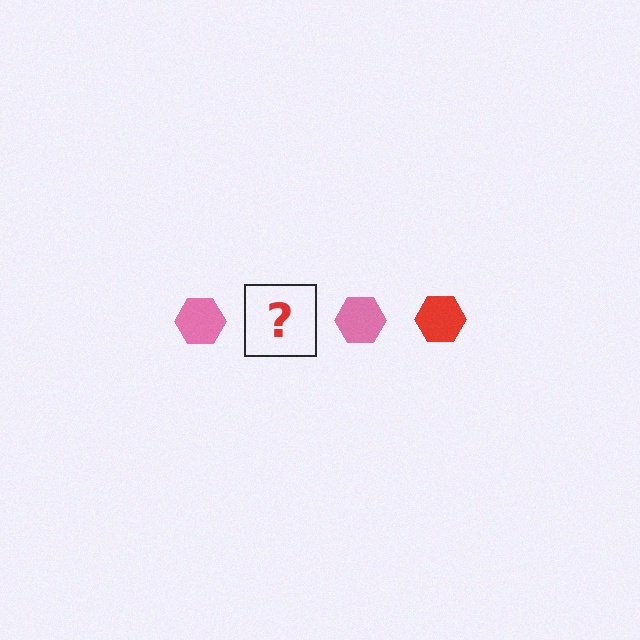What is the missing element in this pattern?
The missing element is a red hexagon.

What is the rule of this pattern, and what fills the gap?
The rule is that the pattern cycles through pink, red hexagons. The gap should be filled with a red hexagon.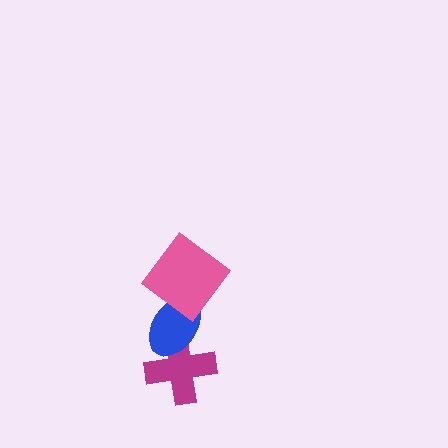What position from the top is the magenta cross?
The magenta cross is 3rd from the top.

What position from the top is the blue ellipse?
The blue ellipse is 2nd from the top.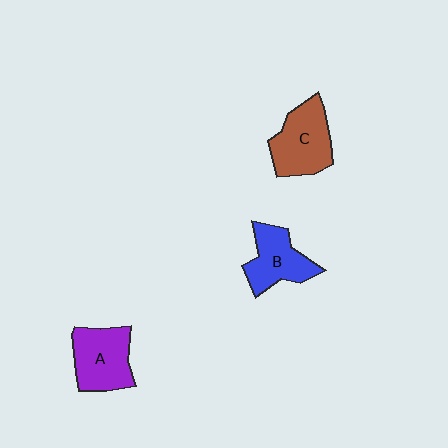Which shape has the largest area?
Shape C (brown).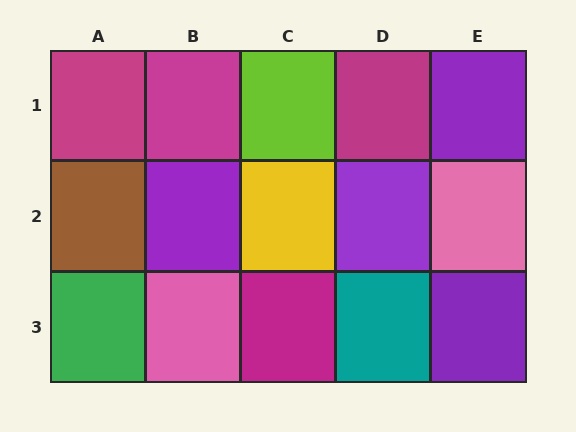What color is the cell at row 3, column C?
Magenta.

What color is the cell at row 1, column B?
Magenta.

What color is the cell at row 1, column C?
Lime.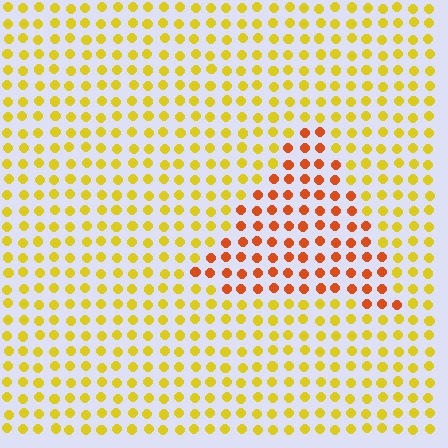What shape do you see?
I see a triangle.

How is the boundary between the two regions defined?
The boundary is defined purely by a slight shift in hue (about 40 degrees). Spacing, size, and orientation are identical on both sides.